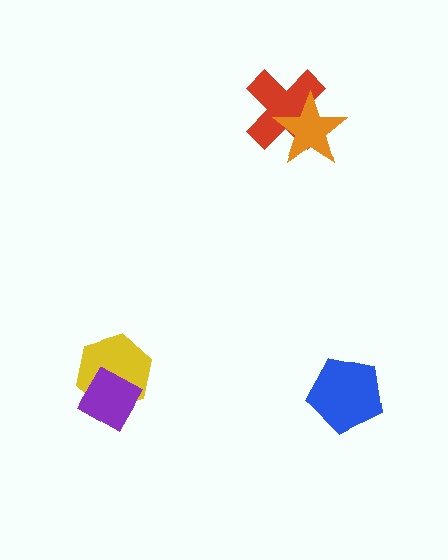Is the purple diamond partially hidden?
No, no other shape covers it.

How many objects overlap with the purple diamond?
1 object overlaps with the purple diamond.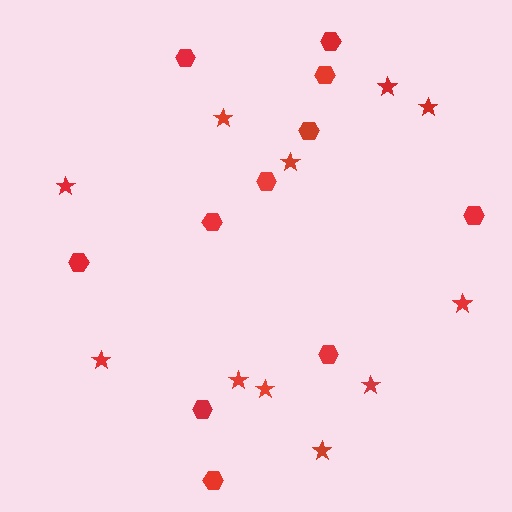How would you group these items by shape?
There are 2 groups: one group of hexagons (11) and one group of stars (11).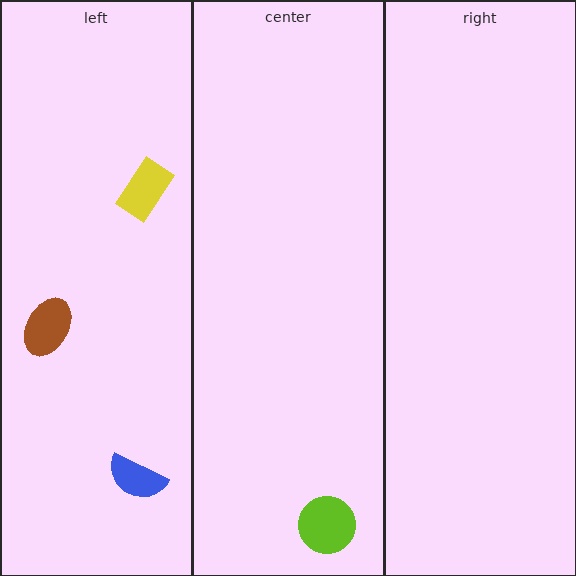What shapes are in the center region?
The lime circle.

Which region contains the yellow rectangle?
The left region.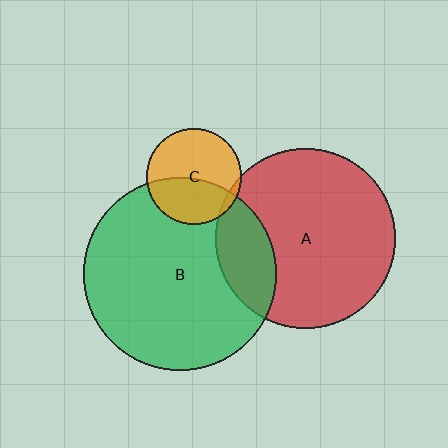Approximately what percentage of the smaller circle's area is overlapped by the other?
Approximately 5%.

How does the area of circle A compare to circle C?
Approximately 3.6 times.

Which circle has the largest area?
Circle B (green).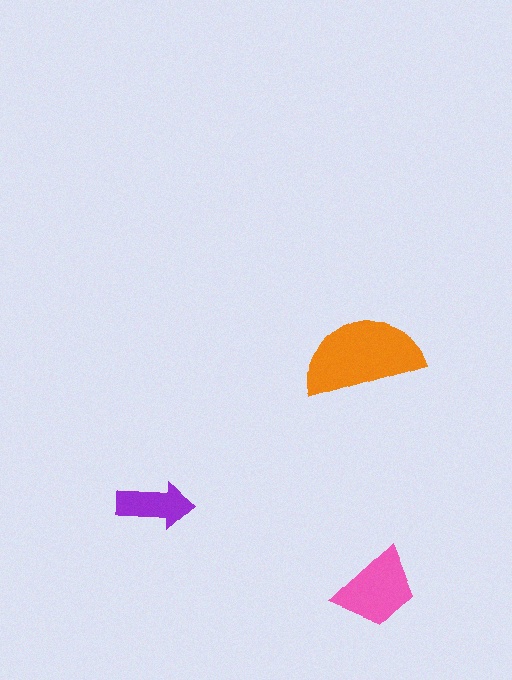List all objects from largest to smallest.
The orange semicircle, the pink trapezoid, the purple arrow.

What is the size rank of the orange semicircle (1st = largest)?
1st.